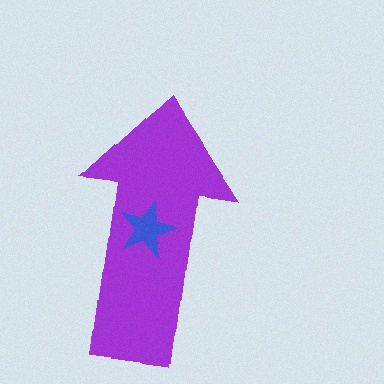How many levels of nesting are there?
2.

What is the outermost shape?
The purple arrow.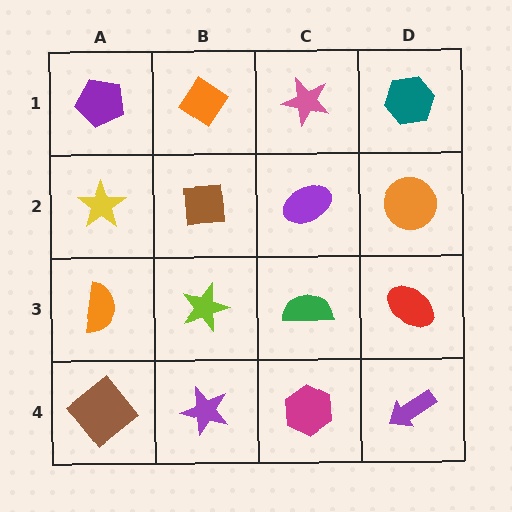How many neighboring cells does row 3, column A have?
3.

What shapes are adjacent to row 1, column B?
A brown square (row 2, column B), a purple pentagon (row 1, column A), a pink star (row 1, column C).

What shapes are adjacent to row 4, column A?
An orange semicircle (row 3, column A), a purple star (row 4, column B).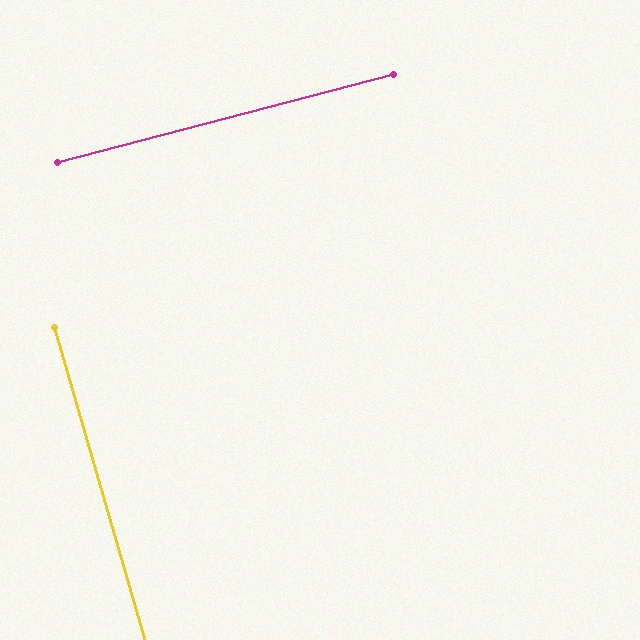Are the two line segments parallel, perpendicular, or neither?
Perpendicular — they meet at approximately 88°.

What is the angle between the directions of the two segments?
Approximately 88 degrees.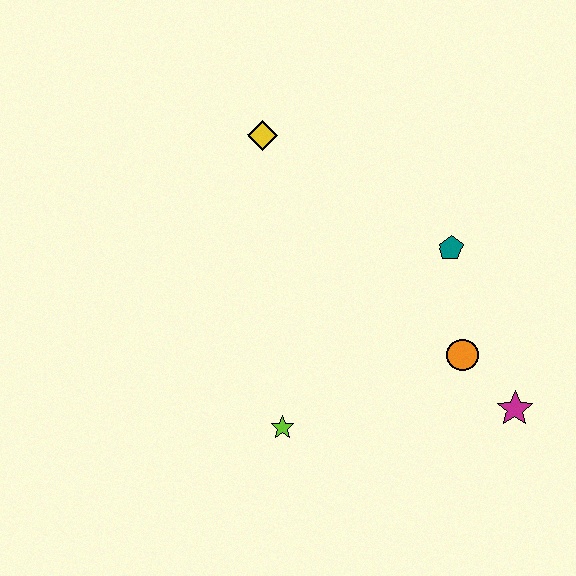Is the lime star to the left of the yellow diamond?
No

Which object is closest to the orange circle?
The magenta star is closest to the orange circle.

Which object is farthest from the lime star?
The yellow diamond is farthest from the lime star.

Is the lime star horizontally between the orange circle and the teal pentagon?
No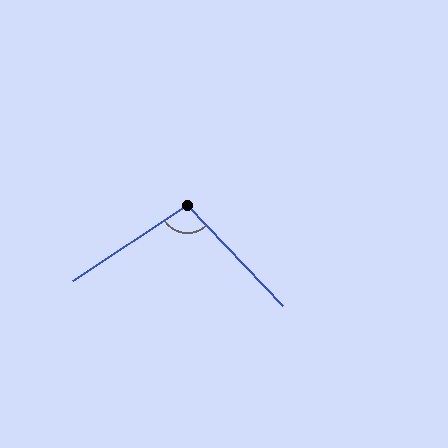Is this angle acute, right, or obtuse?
It is obtuse.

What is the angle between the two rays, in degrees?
Approximately 100 degrees.